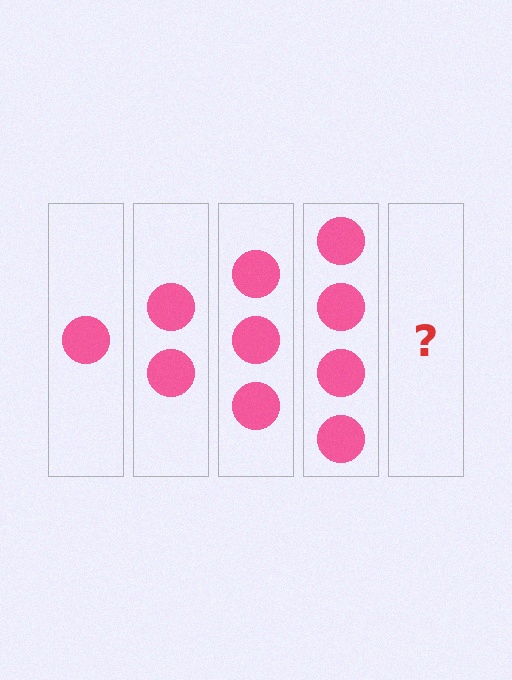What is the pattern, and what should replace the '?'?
The pattern is that each step adds one more circle. The '?' should be 5 circles.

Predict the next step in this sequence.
The next step is 5 circles.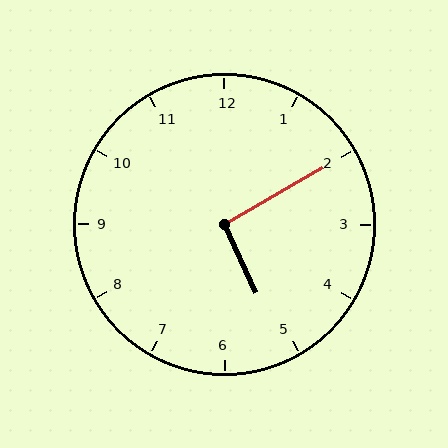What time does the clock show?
5:10.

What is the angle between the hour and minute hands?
Approximately 95 degrees.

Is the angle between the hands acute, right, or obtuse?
It is right.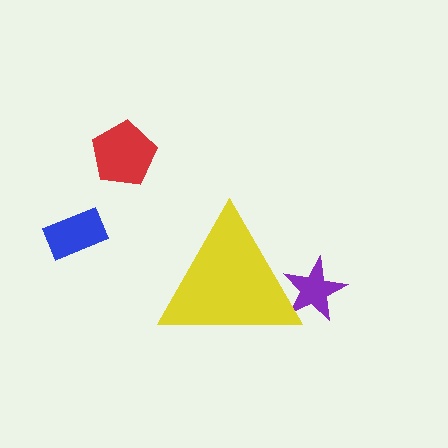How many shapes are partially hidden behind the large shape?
1 shape is partially hidden.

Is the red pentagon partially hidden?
No, the red pentagon is fully visible.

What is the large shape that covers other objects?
A yellow triangle.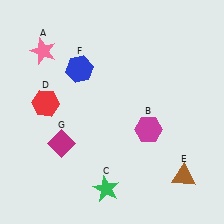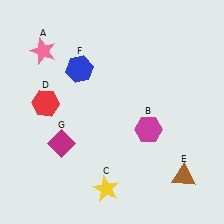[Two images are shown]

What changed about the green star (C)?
In Image 1, C is green. In Image 2, it changed to yellow.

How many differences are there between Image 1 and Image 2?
There is 1 difference between the two images.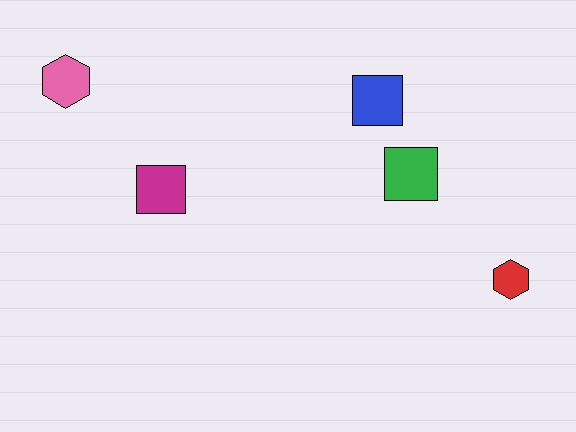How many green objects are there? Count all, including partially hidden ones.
There is 1 green object.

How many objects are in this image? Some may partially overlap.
There are 5 objects.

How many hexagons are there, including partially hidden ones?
There are 2 hexagons.